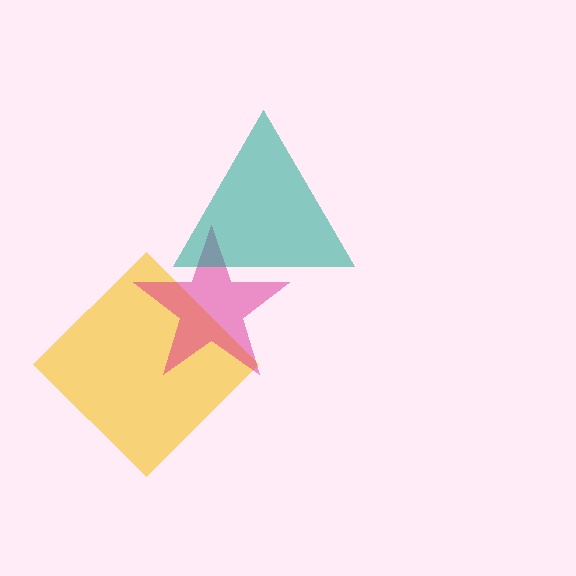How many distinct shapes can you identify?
There are 3 distinct shapes: a yellow diamond, a magenta star, a teal triangle.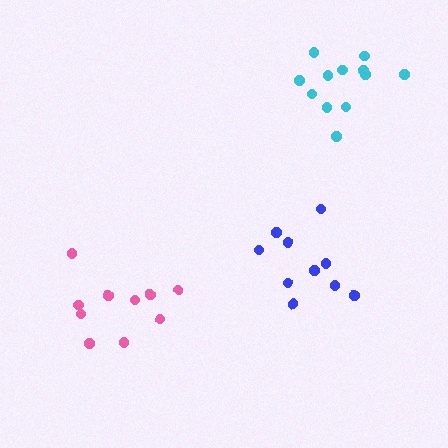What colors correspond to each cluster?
The clusters are colored: blue, cyan, pink.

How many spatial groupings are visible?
There are 3 spatial groupings.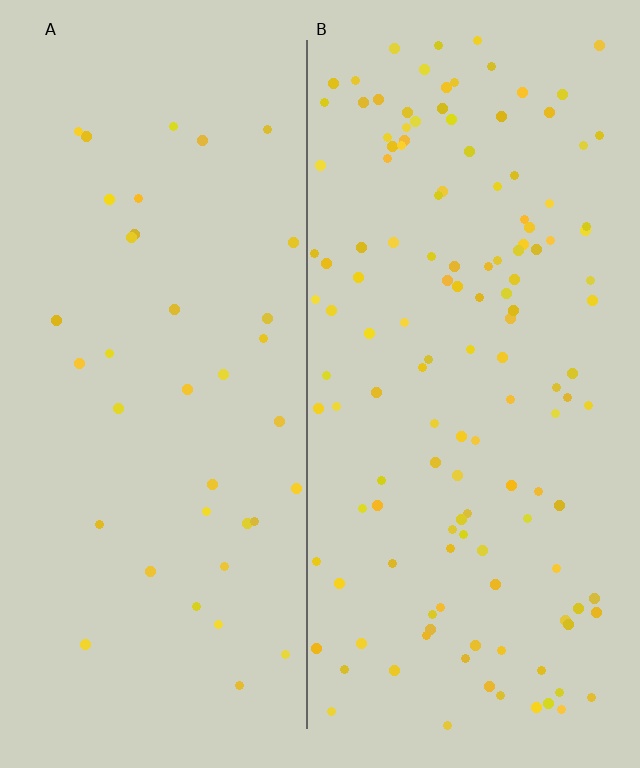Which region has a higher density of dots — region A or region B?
B (the right).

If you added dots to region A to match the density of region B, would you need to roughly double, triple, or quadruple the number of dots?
Approximately quadruple.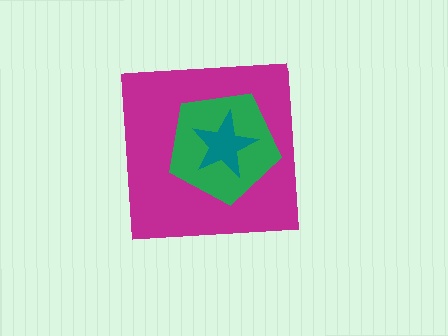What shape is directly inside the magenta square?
The green pentagon.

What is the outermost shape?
The magenta square.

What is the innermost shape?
The teal star.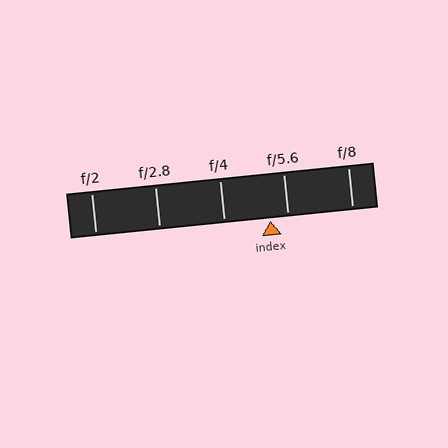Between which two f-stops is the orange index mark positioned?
The index mark is between f/4 and f/5.6.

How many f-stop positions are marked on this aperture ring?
There are 5 f-stop positions marked.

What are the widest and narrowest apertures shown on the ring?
The widest aperture shown is f/2 and the narrowest is f/8.